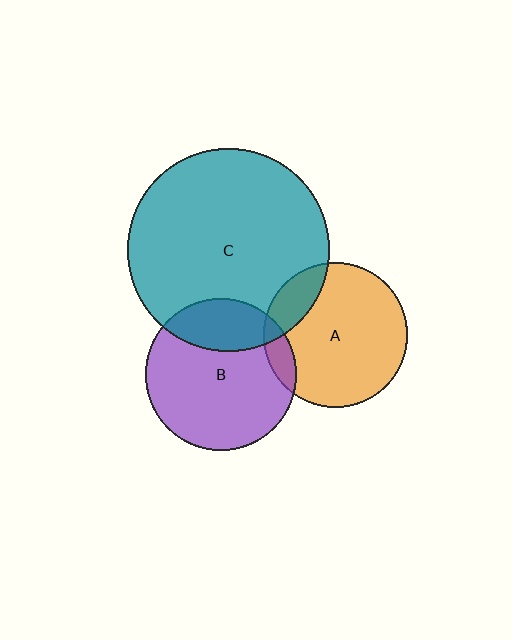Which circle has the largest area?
Circle C (teal).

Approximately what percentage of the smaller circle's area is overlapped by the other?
Approximately 15%.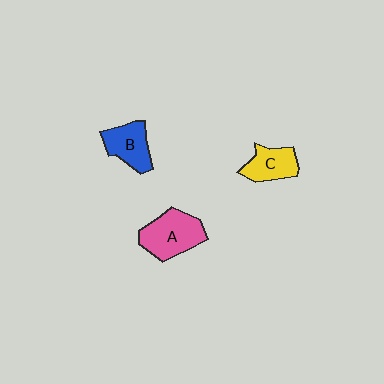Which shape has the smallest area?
Shape C (yellow).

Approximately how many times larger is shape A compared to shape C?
Approximately 1.5 times.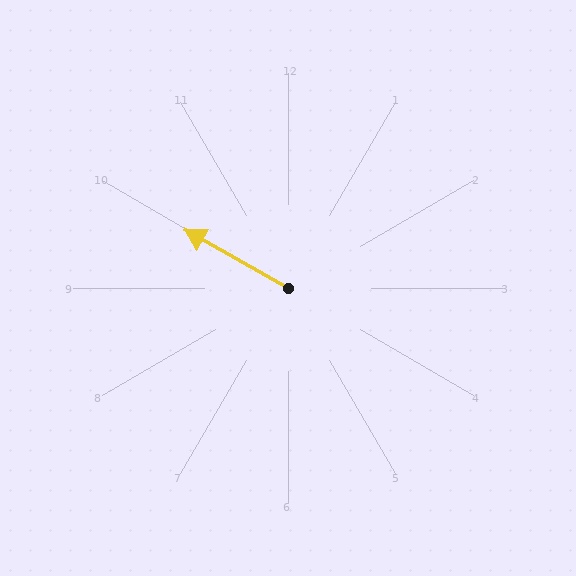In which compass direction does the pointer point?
Northwest.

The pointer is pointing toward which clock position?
Roughly 10 o'clock.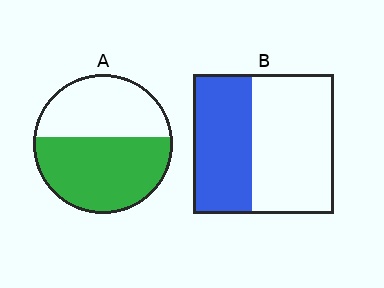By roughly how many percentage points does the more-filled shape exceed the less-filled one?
By roughly 15 percentage points (A over B).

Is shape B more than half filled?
No.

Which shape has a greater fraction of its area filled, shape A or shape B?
Shape A.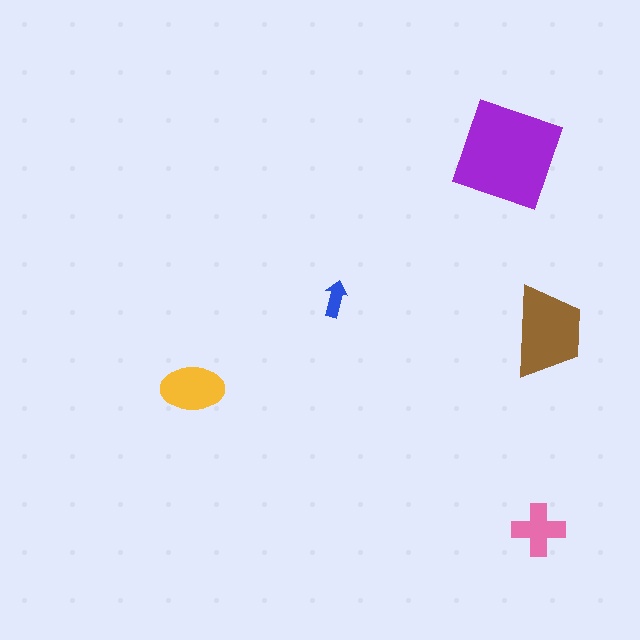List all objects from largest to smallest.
The purple diamond, the brown trapezoid, the yellow ellipse, the pink cross, the blue arrow.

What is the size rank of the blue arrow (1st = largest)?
5th.